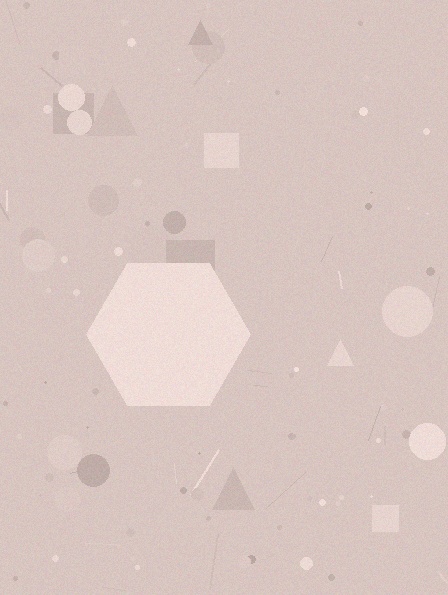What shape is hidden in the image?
A hexagon is hidden in the image.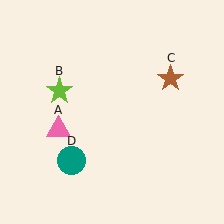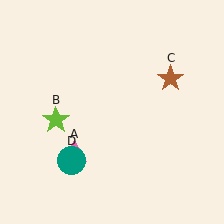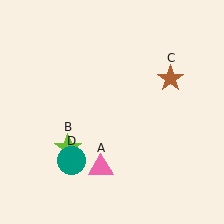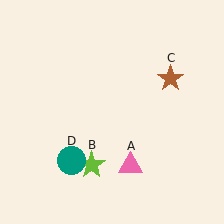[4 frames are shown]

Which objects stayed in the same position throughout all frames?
Brown star (object C) and teal circle (object D) remained stationary.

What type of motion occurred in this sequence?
The pink triangle (object A), lime star (object B) rotated counterclockwise around the center of the scene.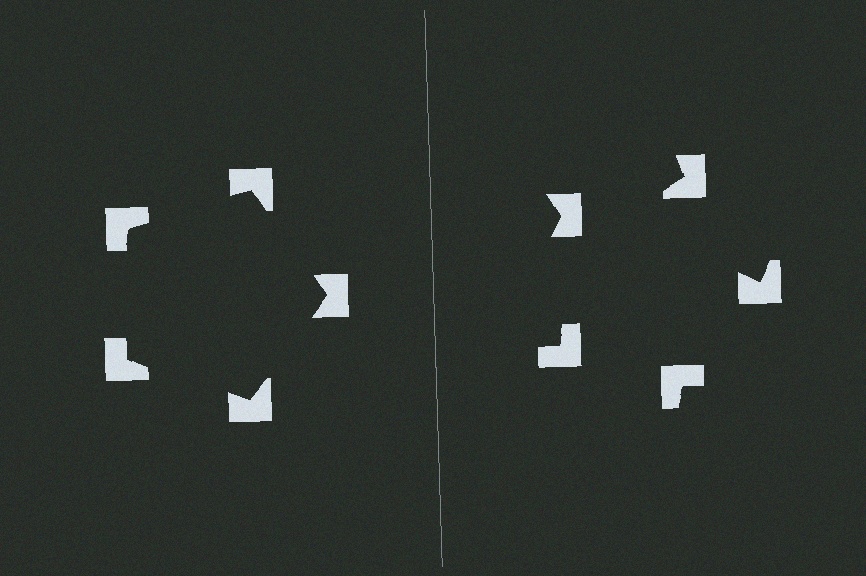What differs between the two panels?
The notched squares are positioned identically on both sides; only the wedge orientations differ. On the left they align to a pentagon; on the right they are misaligned.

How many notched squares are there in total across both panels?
10 — 5 on each side.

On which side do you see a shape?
An illusory pentagon appears on the left side. On the right side the wedge cuts are rotated, so no coherent shape forms.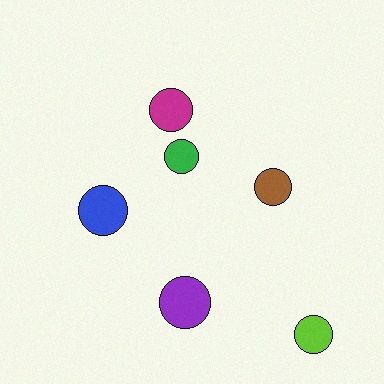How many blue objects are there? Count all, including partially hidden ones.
There is 1 blue object.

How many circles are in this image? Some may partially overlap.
There are 6 circles.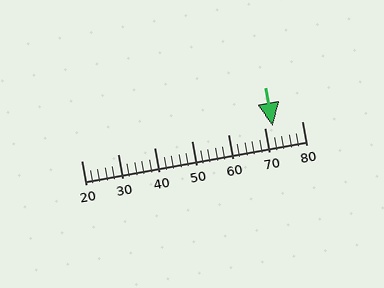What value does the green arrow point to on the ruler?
The green arrow points to approximately 72.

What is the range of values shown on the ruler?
The ruler shows values from 20 to 80.